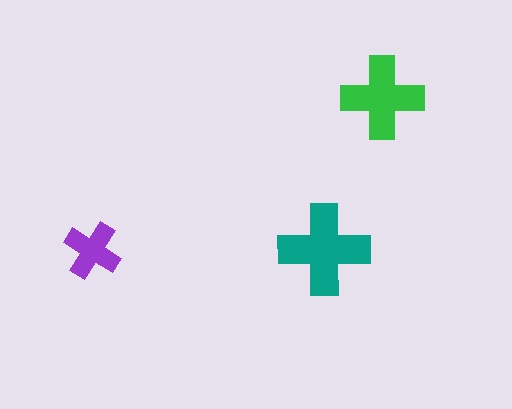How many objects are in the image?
There are 3 objects in the image.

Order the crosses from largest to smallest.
the teal one, the green one, the purple one.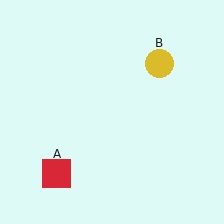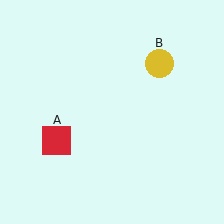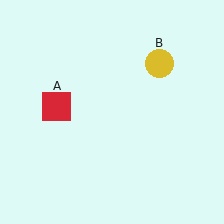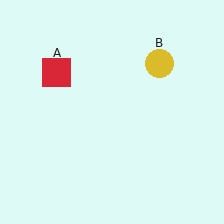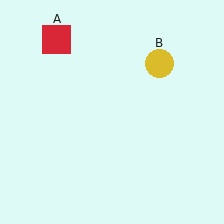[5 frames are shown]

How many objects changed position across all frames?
1 object changed position: red square (object A).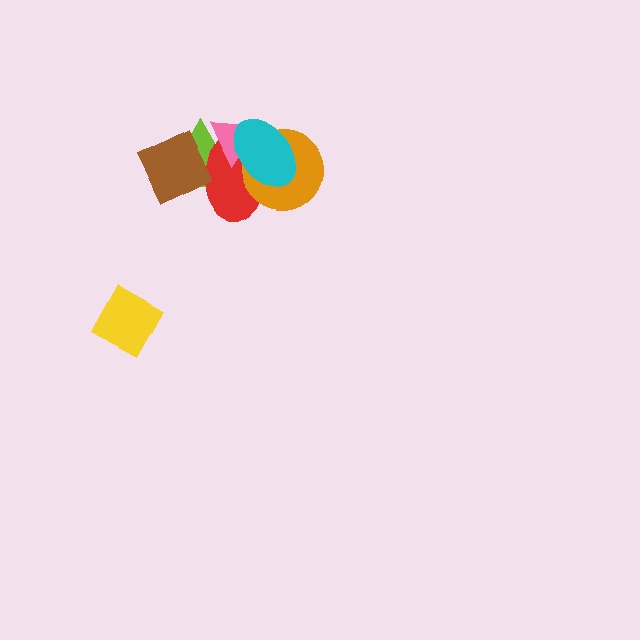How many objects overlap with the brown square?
2 objects overlap with the brown square.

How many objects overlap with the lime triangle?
4 objects overlap with the lime triangle.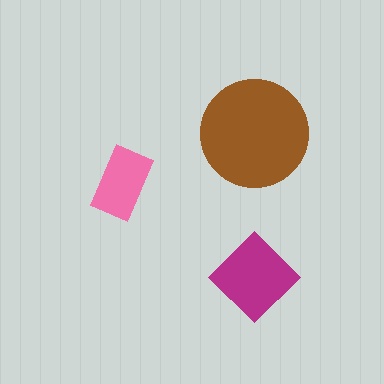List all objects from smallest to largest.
The pink rectangle, the magenta diamond, the brown circle.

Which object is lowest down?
The magenta diamond is bottommost.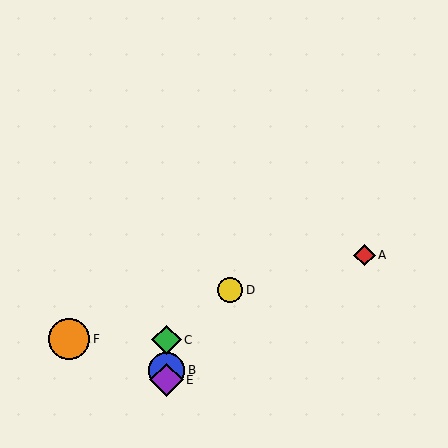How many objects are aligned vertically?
3 objects (B, C, E) are aligned vertically.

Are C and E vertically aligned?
Yes, both are at x≈167.